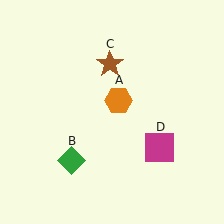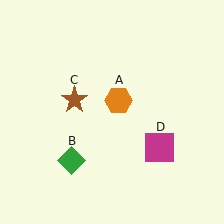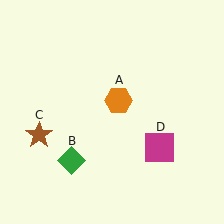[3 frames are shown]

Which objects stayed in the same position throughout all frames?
Orange hexagon (object A) and green diamond (object B) and magenta square (object D) remained stationary.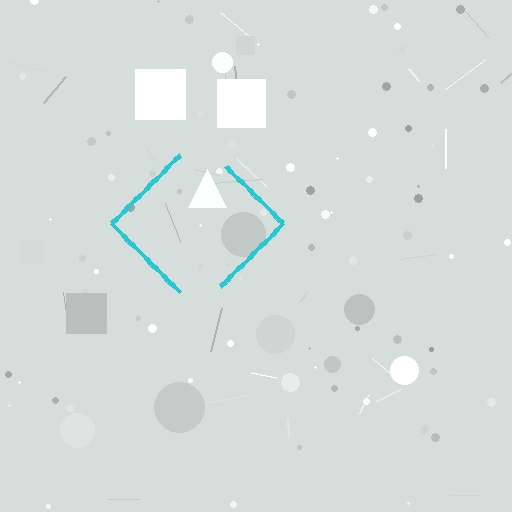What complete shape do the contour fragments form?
The contour fragments form a diamond.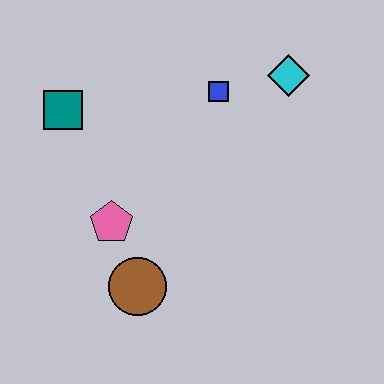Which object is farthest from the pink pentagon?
The cyan diamond is farthest from the pink pentagon.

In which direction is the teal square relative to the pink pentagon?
The teal square is above the pink pentagon.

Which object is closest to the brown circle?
The pink pentagon is closest to the brown circle.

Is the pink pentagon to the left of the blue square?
Yes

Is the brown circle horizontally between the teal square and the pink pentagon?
No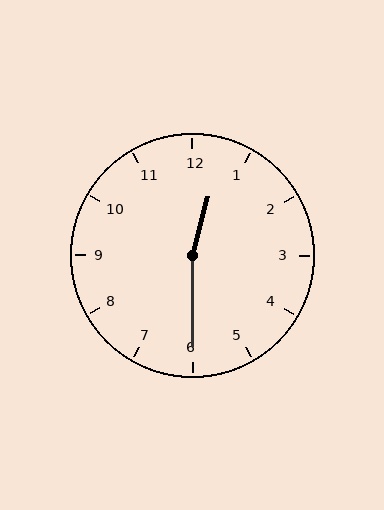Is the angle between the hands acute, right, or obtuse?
It is obtuse.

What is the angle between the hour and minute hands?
Approximately 165 degrees.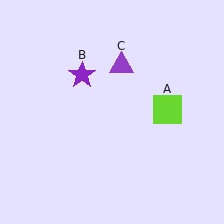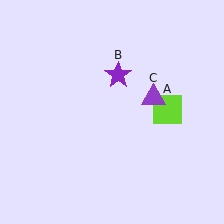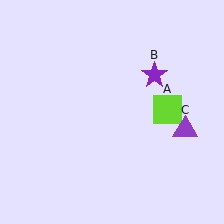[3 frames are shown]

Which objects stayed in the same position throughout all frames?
Lime square (object A) remained stationary.